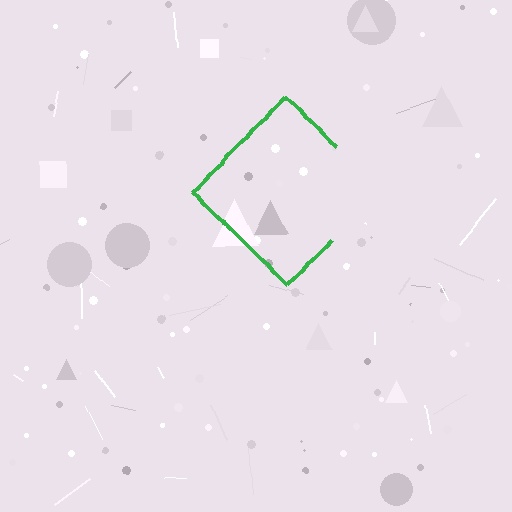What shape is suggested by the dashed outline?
The dashed outline suggests a diamond.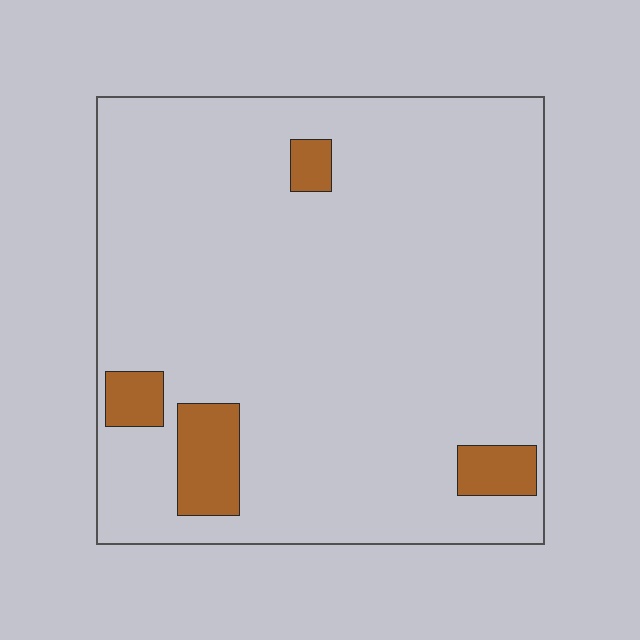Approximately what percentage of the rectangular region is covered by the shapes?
Approximately 10%.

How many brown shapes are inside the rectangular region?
4.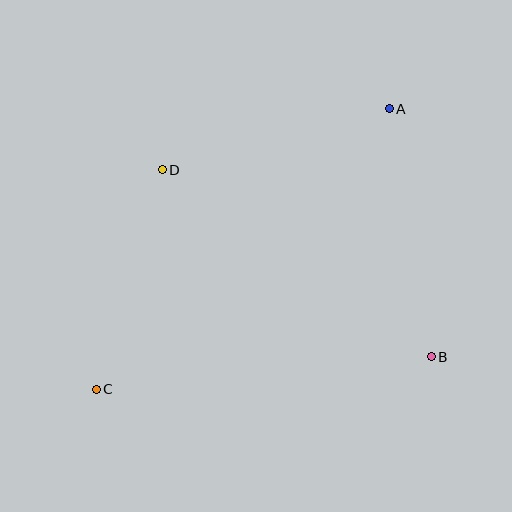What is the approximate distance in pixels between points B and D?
The distance between B and D is approximately 328 pixels.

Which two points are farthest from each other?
Points A and C are farthest from each other.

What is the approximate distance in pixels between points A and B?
The distance between A and B is approximately 252 pixels.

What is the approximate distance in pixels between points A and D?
The distance between A and D is approximately 235 pixels.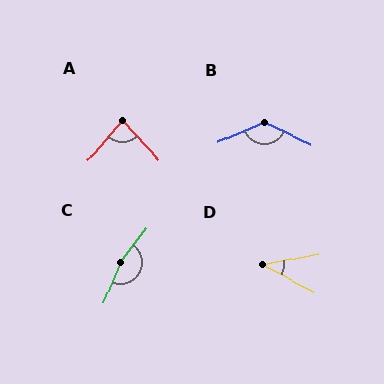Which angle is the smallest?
D, at approximately 39 degrees.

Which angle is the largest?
C, at approximately 165 degrees.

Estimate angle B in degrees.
Approximately 132 degrees.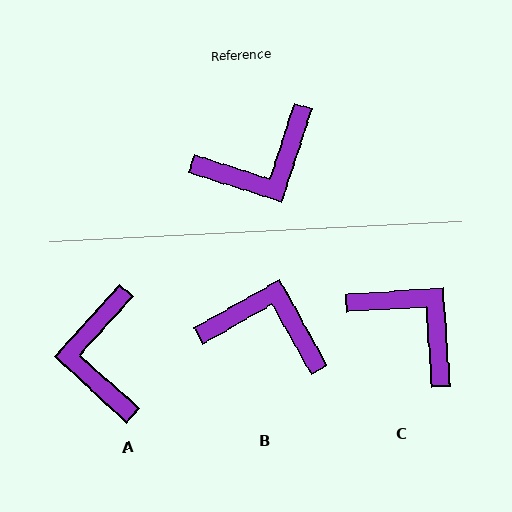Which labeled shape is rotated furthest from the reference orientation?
B, about 137 degrees away.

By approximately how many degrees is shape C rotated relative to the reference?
Approximately 111 degrees counter-clockwise.